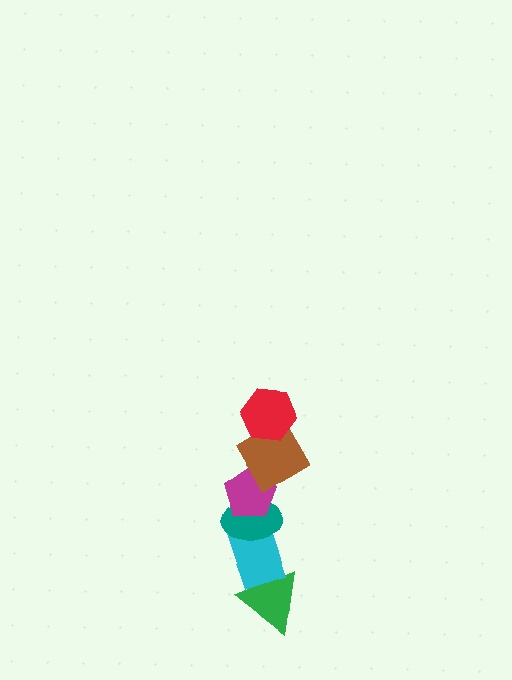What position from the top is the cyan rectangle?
The cyan rectangle is 5th from the top.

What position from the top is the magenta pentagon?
The magenta pentagon is 3rd from the top.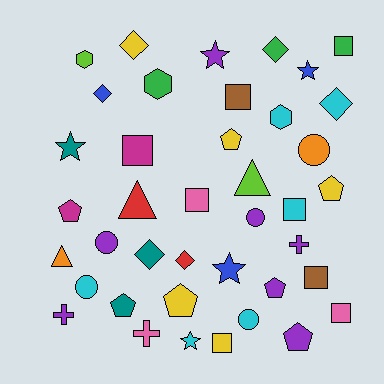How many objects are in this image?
There are 40 objects.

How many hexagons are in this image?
There are 3 hexagons.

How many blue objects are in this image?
There are 3 blue objects.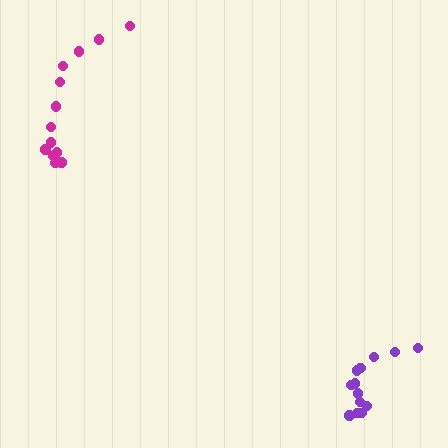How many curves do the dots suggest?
There are 2 distinct paths.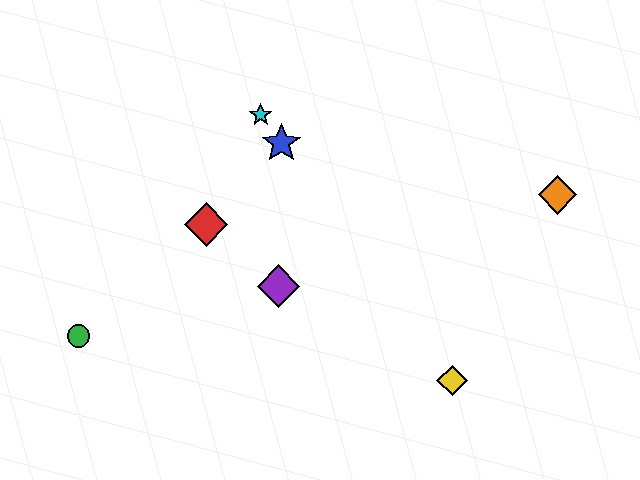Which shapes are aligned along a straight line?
The blue star, the yellow diamond, the cyan star are aligned along a straight line.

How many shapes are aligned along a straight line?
3 shapes (the blue star, the yellow diamond, the cyan star) are aligned along a straight line.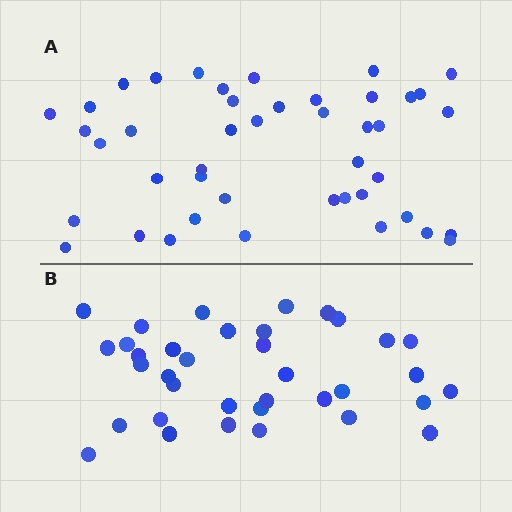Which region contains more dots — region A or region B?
Region A (the top region) has more dots.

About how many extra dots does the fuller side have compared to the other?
Region A has roughly 8 or so more dots than region B.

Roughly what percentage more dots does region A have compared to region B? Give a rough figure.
About 20% more.